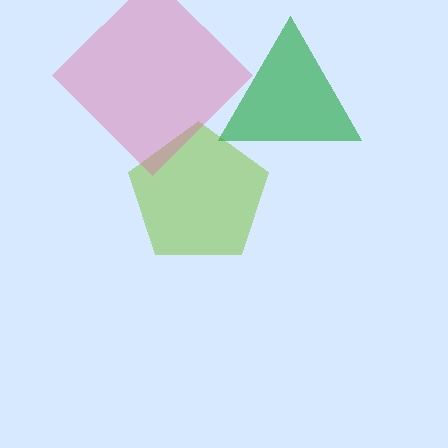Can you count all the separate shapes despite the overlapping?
Yes, there are 3 separate shapes.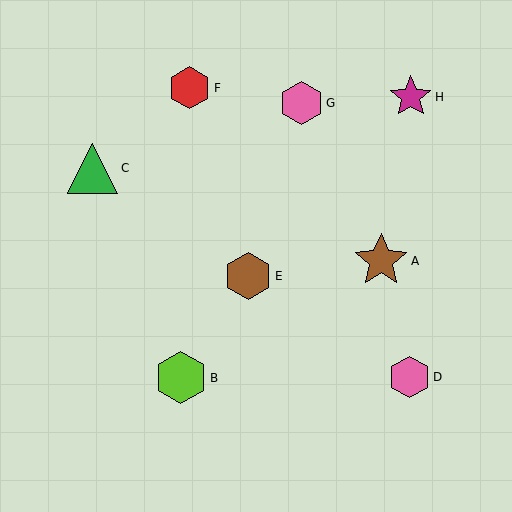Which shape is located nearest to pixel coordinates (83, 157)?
The green triangle (labeled C) at (93, 168) is nearest to that location.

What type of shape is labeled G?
Shape G is a pink hexagon.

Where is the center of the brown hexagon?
The center of the brown hexagon is at (248, 276).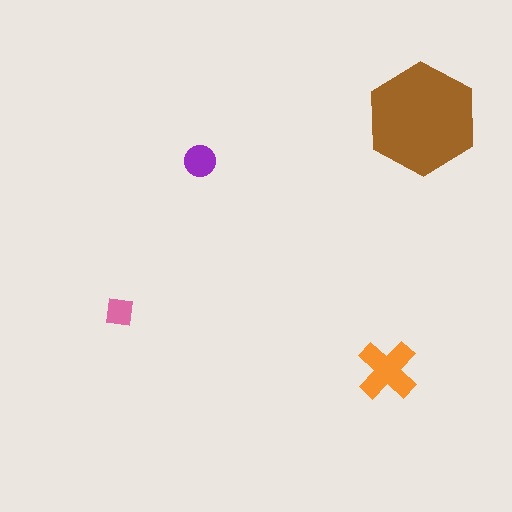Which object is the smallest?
The pink square.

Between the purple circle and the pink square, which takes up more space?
The purple circle.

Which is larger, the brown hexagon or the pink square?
The brown hexagon.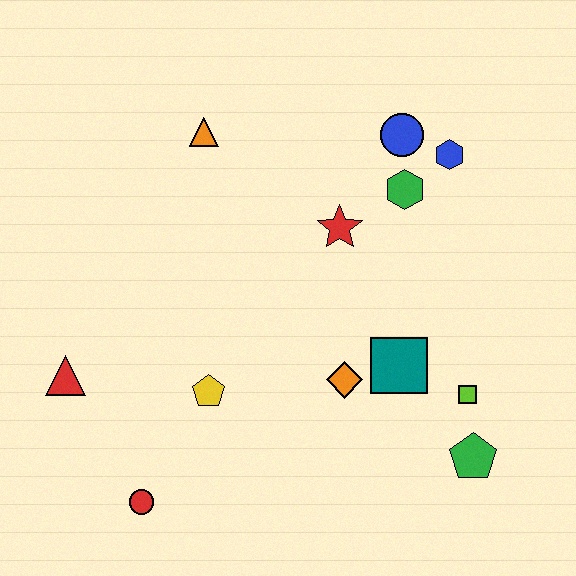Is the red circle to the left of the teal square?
Yes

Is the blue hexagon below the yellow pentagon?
No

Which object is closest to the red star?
The green hexagon is closest to the red star.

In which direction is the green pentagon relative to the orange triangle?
The green pentagon is below the orange triangle.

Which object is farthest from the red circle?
The blue hexagon is farthest from the red circle.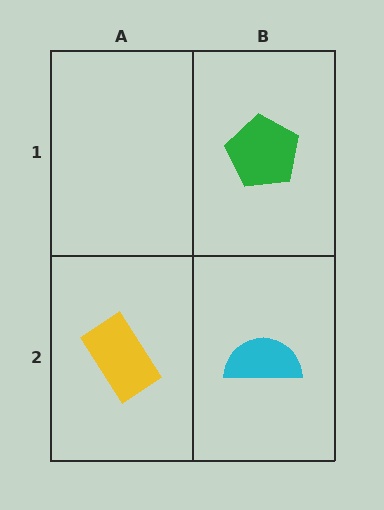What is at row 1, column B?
A green pentagon.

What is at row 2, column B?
A cyan semicircle.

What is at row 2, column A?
A yellow rectangle.